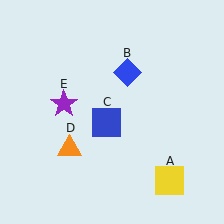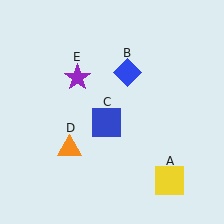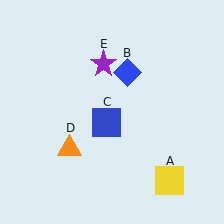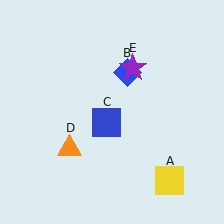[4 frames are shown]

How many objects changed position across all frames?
1 object changed position: purple star (object E).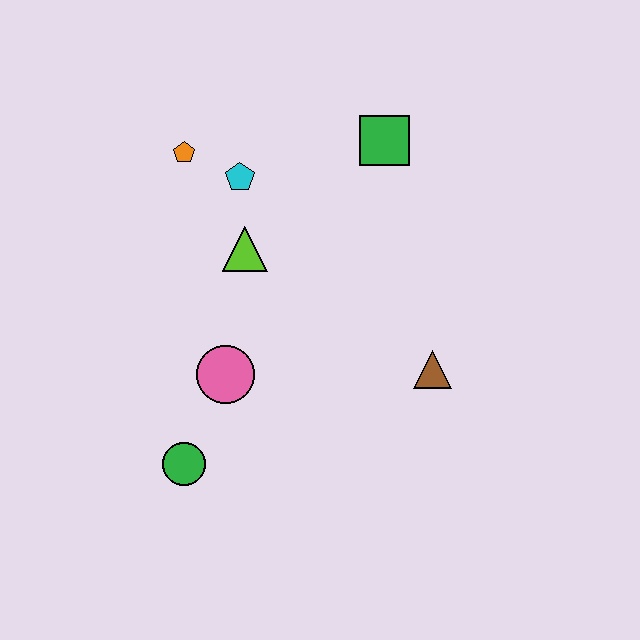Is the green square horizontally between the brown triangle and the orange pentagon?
Yes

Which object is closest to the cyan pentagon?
The orange pentagon is closest to the cyan pentagon.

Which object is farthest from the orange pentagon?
The brown triangle is farthest from the orange pentagon.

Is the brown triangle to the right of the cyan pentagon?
Yes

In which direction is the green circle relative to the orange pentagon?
The green circle is below the orange pentagon.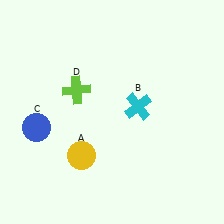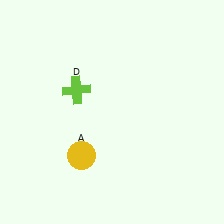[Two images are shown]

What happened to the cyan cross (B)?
The cyan cross (B) was removed in Image 2. It was in the top-right area of Image 1.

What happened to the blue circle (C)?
The blue circle (C) was removed in Image 2. It was in the bottom-left area of Image 1.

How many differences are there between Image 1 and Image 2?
There are 2 differences between the two images.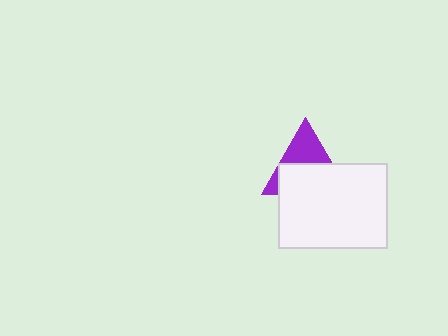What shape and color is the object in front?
The object in front is a white rectangle.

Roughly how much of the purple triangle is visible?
A small part of it is visible (roughly 42%).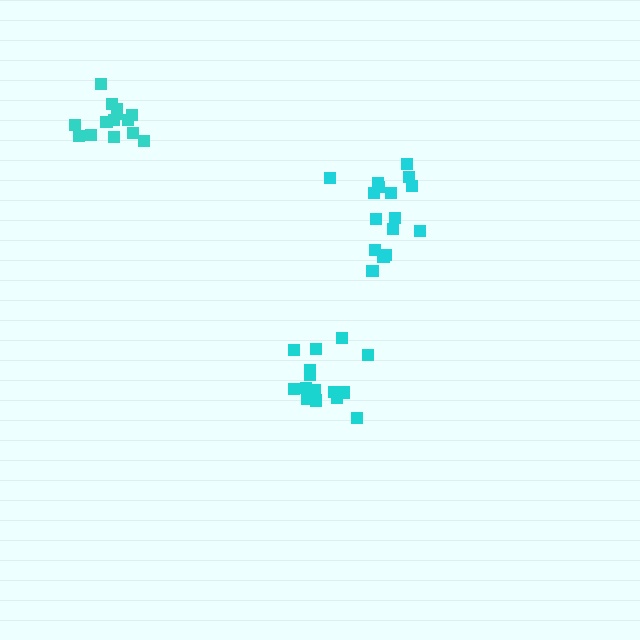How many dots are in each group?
Group 1: 15 dots, Group 2: 16 dots, Group 3: 15 dots (46 total).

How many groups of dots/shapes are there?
There are 3 groups.